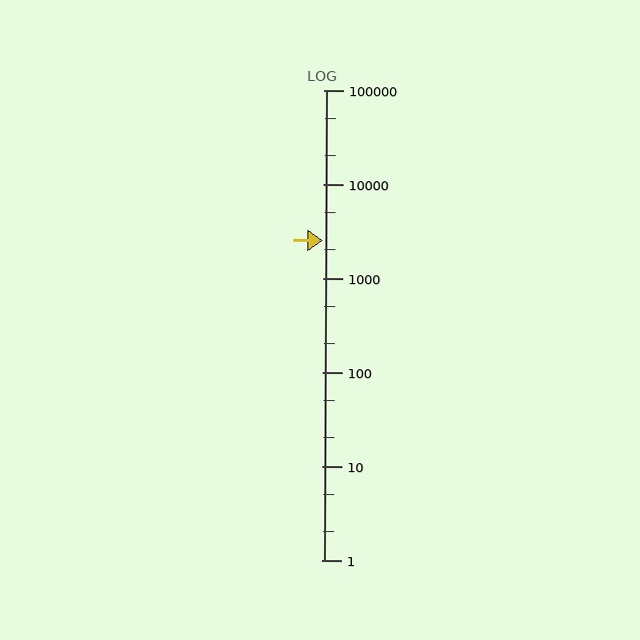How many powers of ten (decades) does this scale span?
The scale spans 5 decades, from 1 to 100000.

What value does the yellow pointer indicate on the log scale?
The pointer indicates approximately 2500.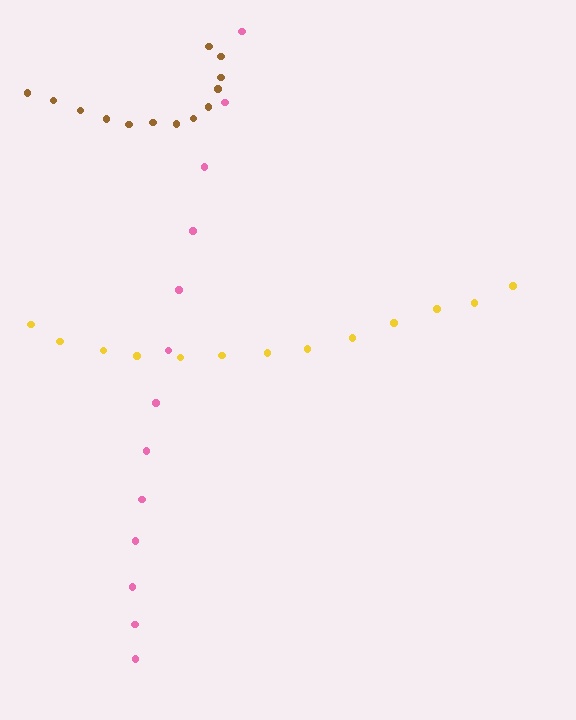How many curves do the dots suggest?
There are 3 distinct paths.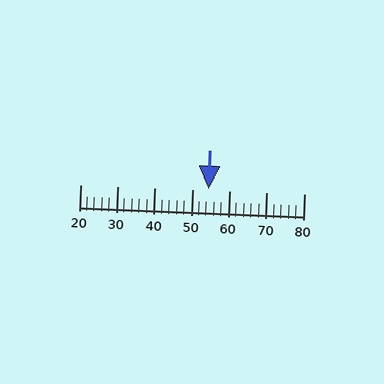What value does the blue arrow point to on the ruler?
The blue arrow points to approximately 54.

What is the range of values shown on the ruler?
The ruler shows values from 20 to 80.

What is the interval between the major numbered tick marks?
The major tick marks are spaced 10 units apart.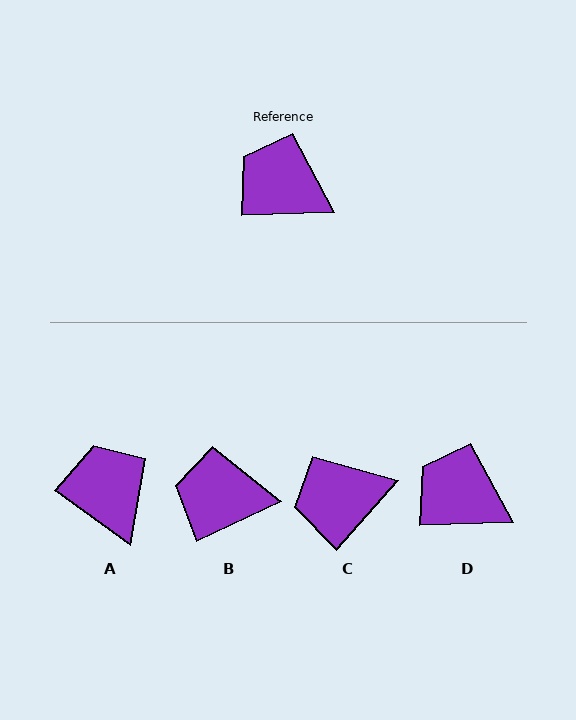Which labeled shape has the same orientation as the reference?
D.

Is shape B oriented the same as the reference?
No, it is off by about 23 degrees.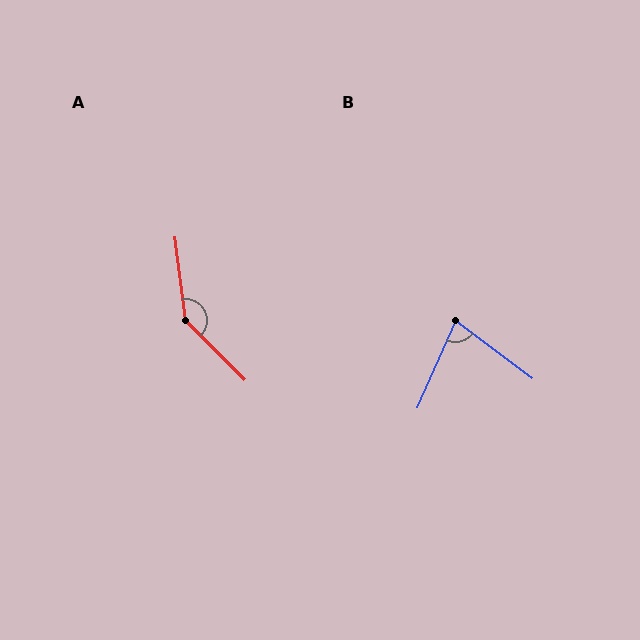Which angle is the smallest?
B, at approximately 77 degrees.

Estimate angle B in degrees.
Approximately 77 degrees.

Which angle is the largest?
A, at approximately 143 degrees.